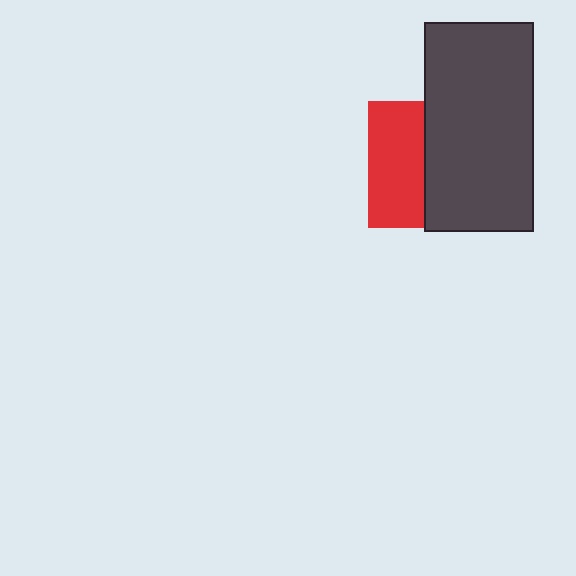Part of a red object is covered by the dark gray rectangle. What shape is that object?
It is a square.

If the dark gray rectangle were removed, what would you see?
You would see the complete red square.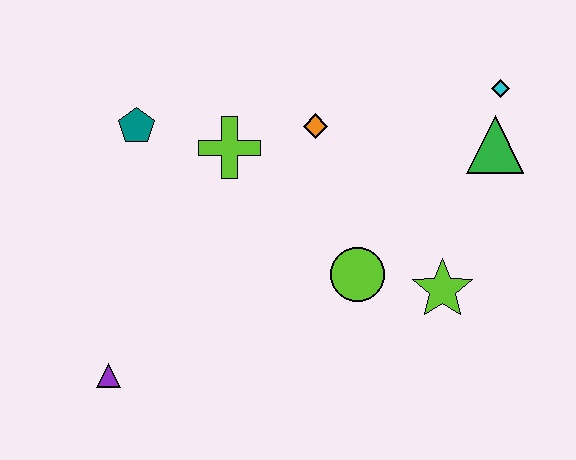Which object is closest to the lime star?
The lime circle is closest to the lime star.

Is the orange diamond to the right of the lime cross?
Yes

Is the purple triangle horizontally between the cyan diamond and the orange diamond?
No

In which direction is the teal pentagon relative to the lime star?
The teal pentagon is to the left of the lime star.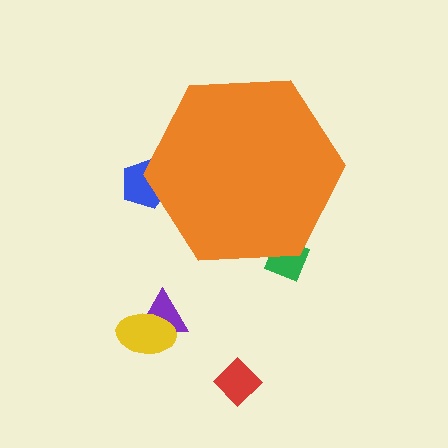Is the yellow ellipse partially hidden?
No, the yellow ellipse is fully visible.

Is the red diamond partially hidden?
No, the red diamond is fully visible.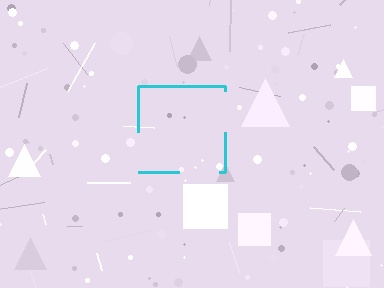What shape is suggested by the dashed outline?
The dashed outline suggests a square.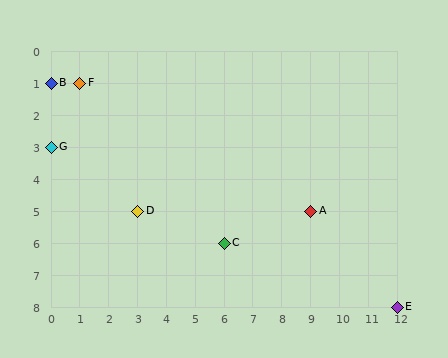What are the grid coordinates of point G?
Point G is at grid coordinates (0, 3).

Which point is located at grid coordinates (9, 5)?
Point A is at (9, 5).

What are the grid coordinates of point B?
Point B is at grid coordinates (0, 1).